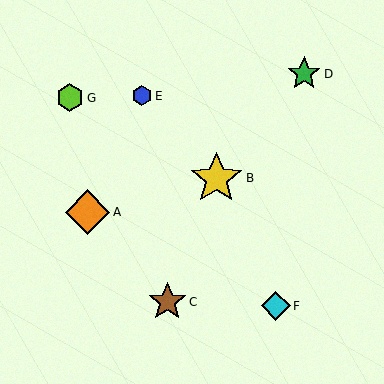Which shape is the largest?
The yellow star (labeled B) is the largest.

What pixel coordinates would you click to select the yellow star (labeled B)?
Click at (216, 178) to select the yellow star B.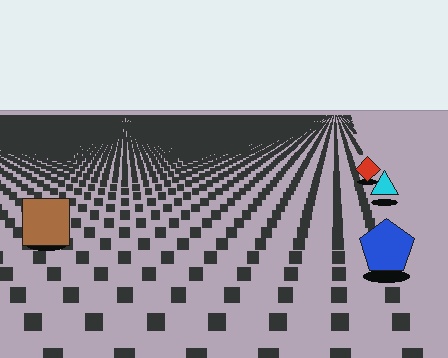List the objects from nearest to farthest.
From nearest to farthest: the blue pentagon, the brown square, the cyan triangle, the red diamond.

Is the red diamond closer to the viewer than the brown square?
No. The brown square is closer — you can tell from the texture gradient: the ground texture is coarser near it.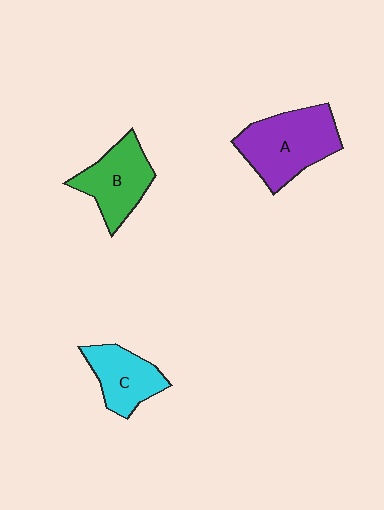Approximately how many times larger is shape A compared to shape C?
Approximately 1.5 times.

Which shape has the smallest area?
Shape C (cyan).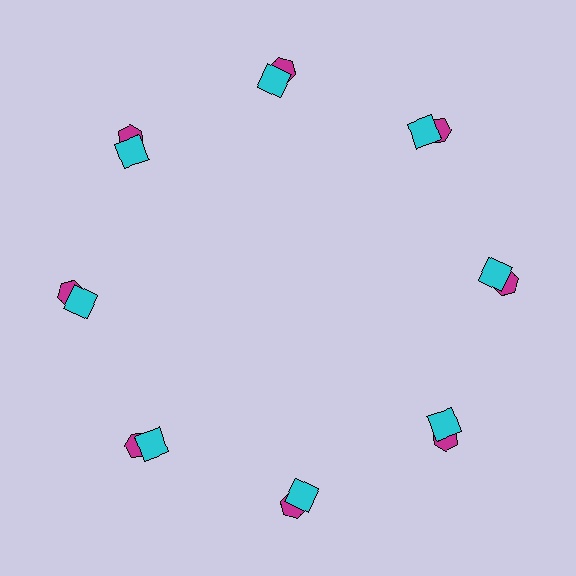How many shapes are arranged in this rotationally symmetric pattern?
There are 16 shapes, arranged in 8 groups of 2.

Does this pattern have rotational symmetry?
Yes, this pattern has 8-fold rotational symmetry. It looks the same after rotating 45 degrees around the center.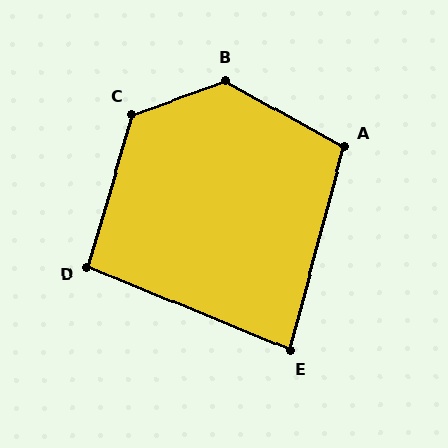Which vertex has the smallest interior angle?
E, at approximately 82 degrees.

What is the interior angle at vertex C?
Approximately 126 degrees (obtuse).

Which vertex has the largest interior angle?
B, at approximately 131 degrees.